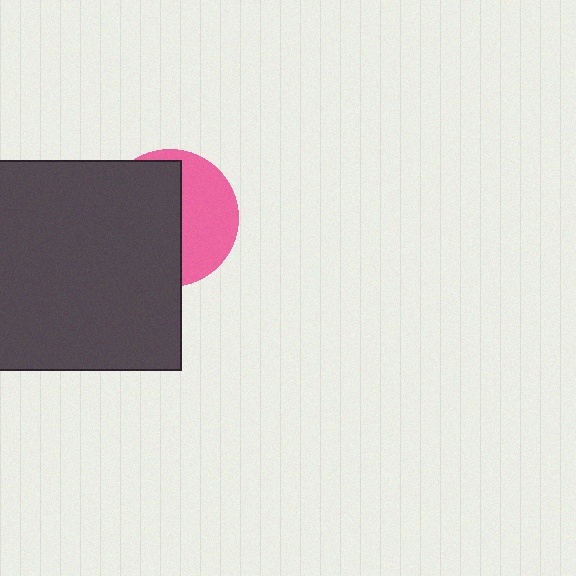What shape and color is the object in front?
The object in front is a dark gray square.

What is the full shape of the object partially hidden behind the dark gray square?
The partially hidden object is a pink circle.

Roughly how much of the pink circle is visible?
A small part of it is visible (roughly 42%).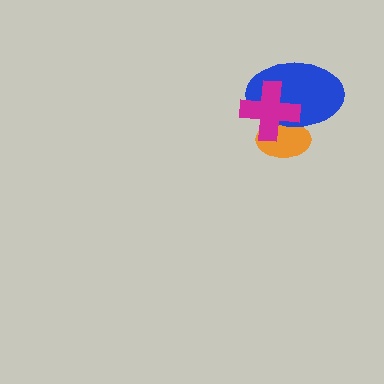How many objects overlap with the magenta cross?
2 objects overlap with the magenta cross.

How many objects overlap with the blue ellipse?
2 objects overlap with the blue ellipse.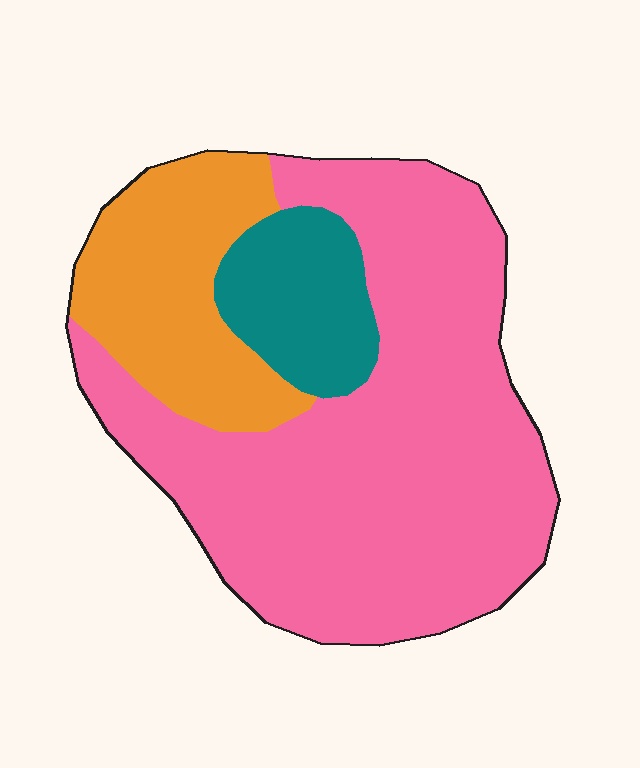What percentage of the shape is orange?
Orange covers 22% of the shape.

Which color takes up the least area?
Teal, at roughly 15%.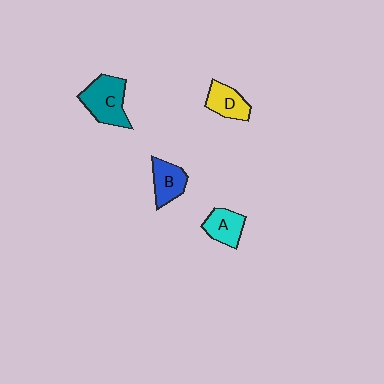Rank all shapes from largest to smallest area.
From largest to smallest: C (teal), B (blue), A (cyan), D (yellow).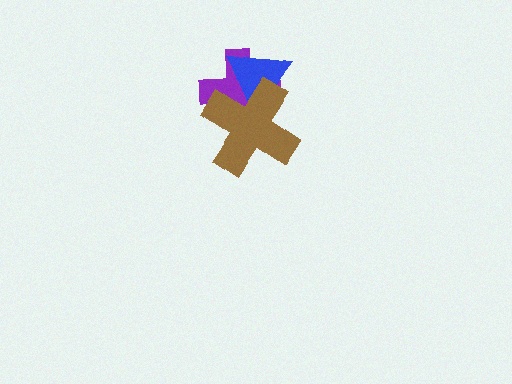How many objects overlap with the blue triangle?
2 objects overlap with the blue triangle.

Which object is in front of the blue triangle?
The brown cross is in front of the blue triangle.